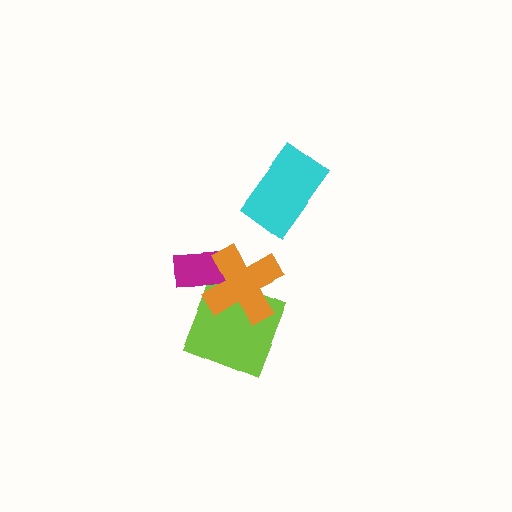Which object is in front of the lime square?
The orange cross is in front of the lime square.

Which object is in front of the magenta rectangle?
The orange cross is in front of the magenta rectangle.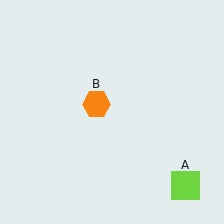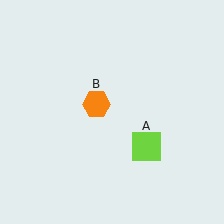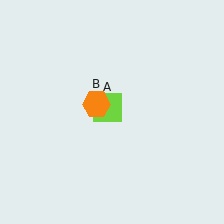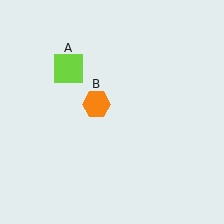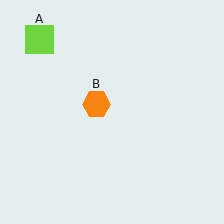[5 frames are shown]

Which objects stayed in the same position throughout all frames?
Orange hexagon (object B) remained stationary.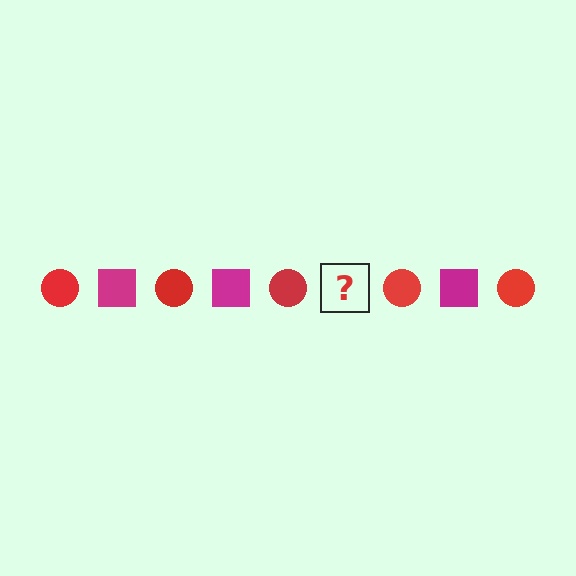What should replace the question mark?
The question mark should be replaced with a magenta square.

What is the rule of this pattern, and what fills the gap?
The rule is that the pattern alternates between red circle and magenta square. The gap should be filled with a magenta square.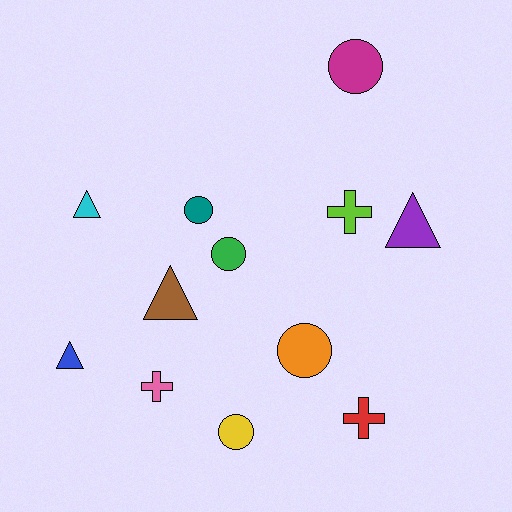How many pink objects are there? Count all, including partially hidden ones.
There is 1 pink object.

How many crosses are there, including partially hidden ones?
There are 3 crosses.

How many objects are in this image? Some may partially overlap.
There are 12 objects.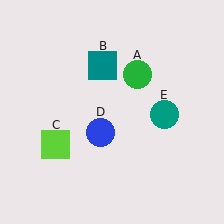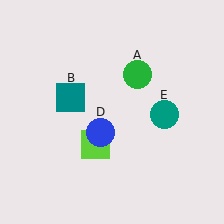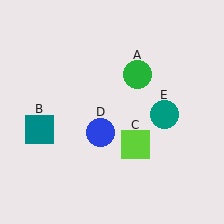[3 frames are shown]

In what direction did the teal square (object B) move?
The teal square (object B) moved down and to the left.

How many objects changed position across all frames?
2 objects changed position: teal square (object B), lime square (object C).